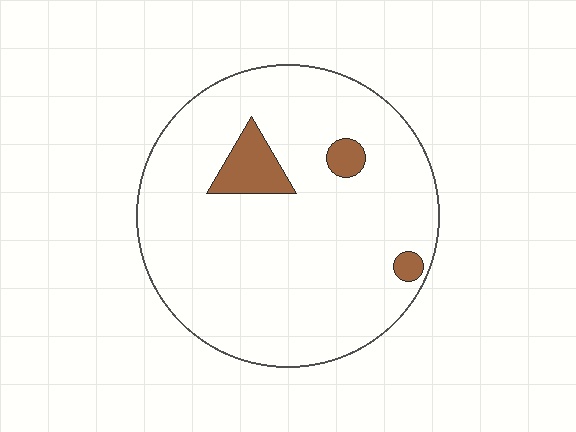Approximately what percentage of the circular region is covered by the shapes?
Approximately 10%.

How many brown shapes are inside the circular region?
3.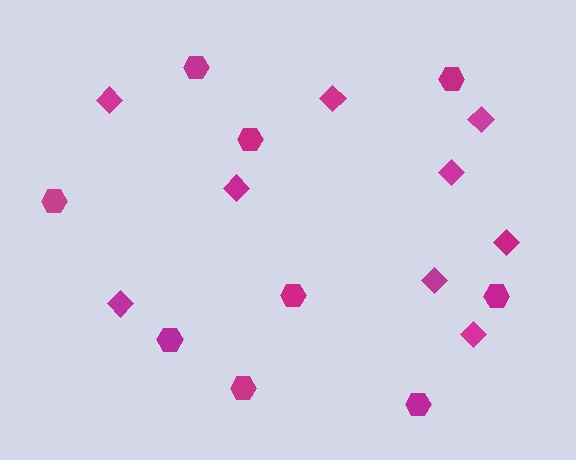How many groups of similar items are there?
There are 2 groups: one group of hexagons (9) and one group of diamonds (9).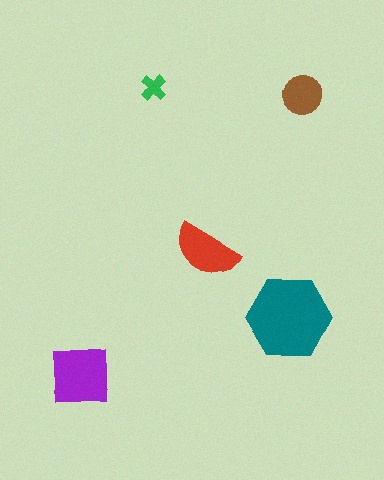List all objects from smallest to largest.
The green cross, the brown circle, the red semicircle, the purple square, the teal hexagon.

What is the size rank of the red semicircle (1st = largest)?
3rd.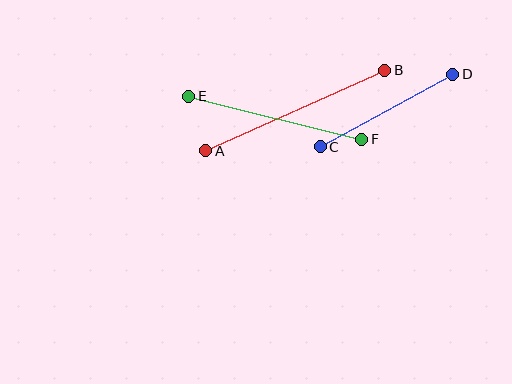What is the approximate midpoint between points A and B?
The midpoint is at approximately (295, 110) pixels.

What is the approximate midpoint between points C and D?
The midpoint is at approximately (387, 110) pixels.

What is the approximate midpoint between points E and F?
The midpoint is at approximately (275, 118) pixels.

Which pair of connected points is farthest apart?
Points A and B are farthest apart.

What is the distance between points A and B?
The distance is approximately 196 pixels.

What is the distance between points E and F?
The distance is approximately 178 pixels.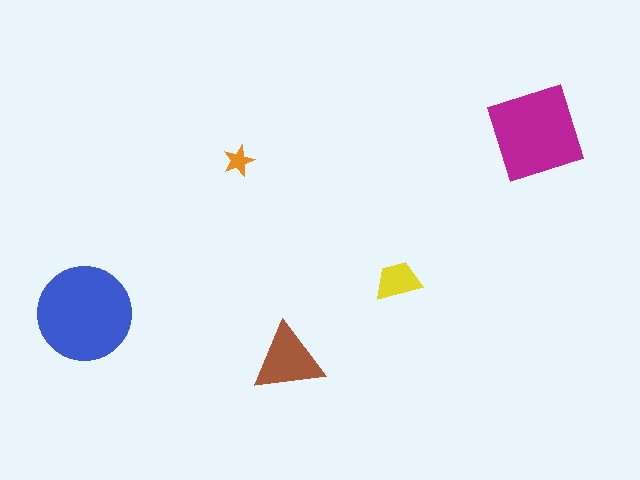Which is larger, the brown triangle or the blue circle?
The blue circle.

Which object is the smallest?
The orange star.